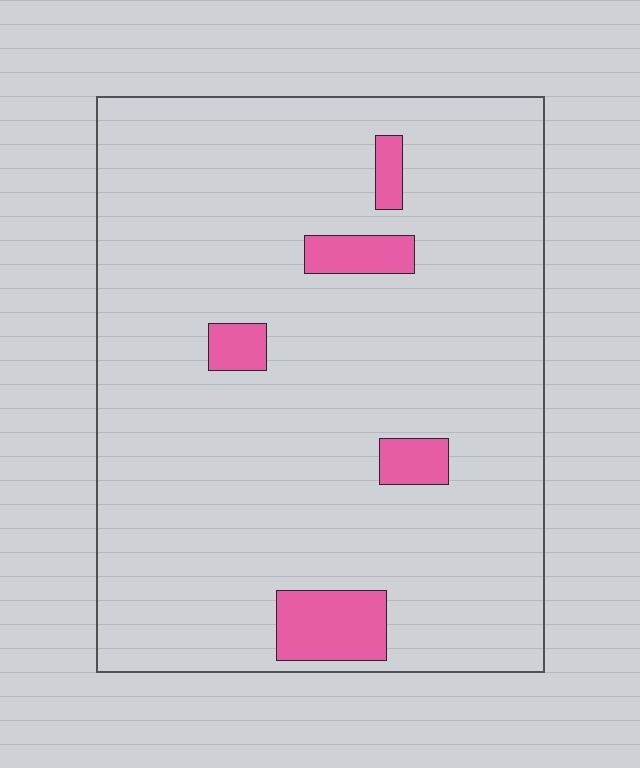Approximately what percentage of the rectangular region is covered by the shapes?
Approximately 10%.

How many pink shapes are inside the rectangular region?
5.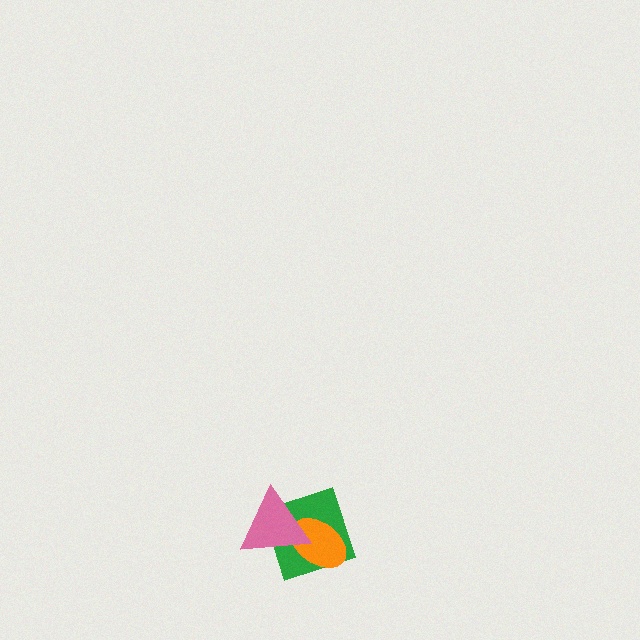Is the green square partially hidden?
Yes, it is partially covered by another shape.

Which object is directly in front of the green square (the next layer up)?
The orange ellipse is directly in front of the green square.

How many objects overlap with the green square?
2 objects overlap with the green square.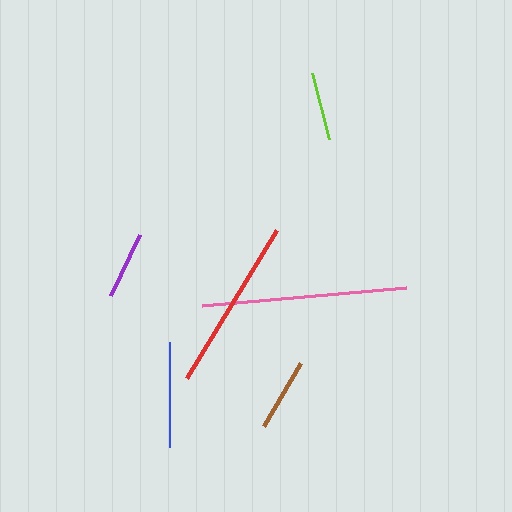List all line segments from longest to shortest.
From longest to shortest: pink, red, blue, brown, lime, purple.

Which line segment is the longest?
The pink line is the longest at approximately 204 pixels.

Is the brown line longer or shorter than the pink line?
The pink line is longer than the brown line.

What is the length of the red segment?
The red segment is approximately 172 pixels long.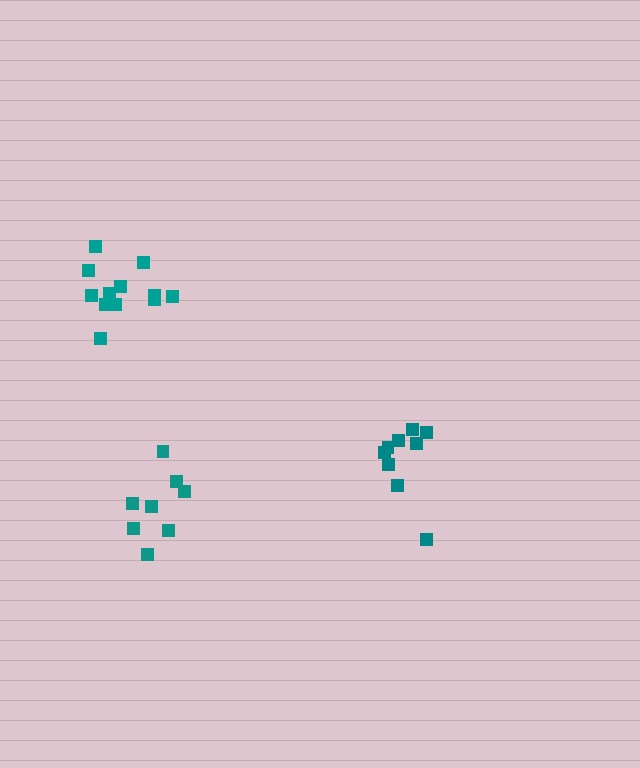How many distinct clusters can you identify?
There are 3 distinct clusters.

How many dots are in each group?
Group 1: 9 dots, Group 2: 8 dots, Group 3: 12 dots (29 total).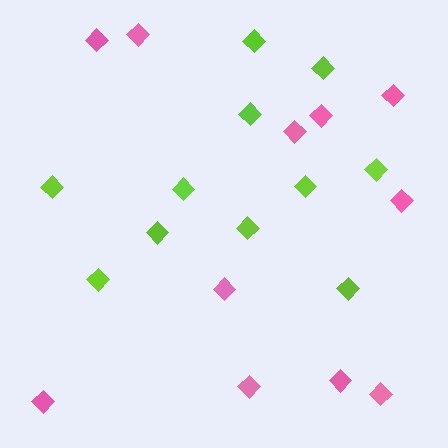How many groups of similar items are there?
There are 2 groups: one group of pink diamonds (11) and one group of lime diamonds (11).